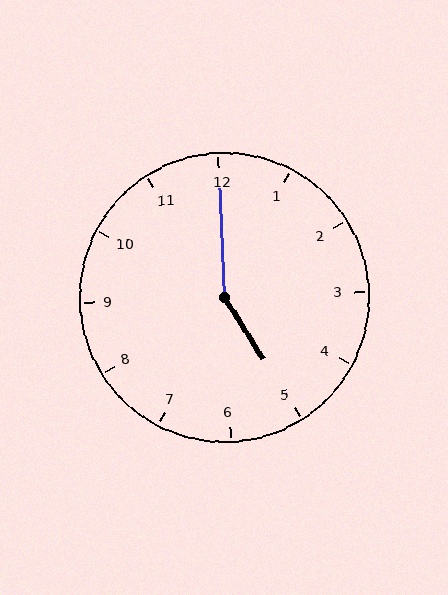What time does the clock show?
5:00.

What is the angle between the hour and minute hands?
Approximately 150 degrees.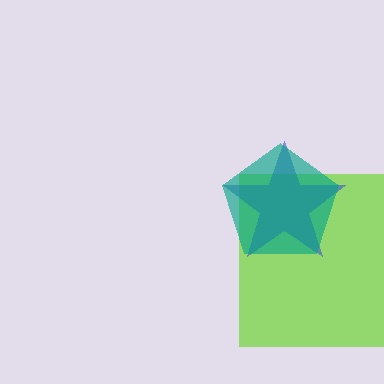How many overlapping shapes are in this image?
There are 3 overlapping shapes in the image.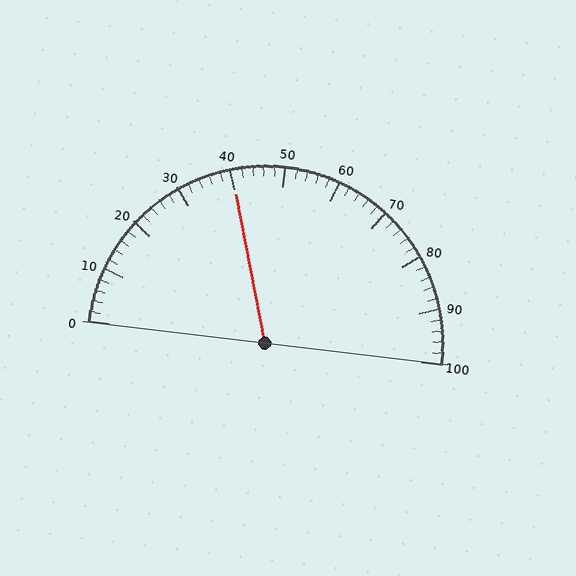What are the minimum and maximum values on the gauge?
The gauge ranges from 0 to 100.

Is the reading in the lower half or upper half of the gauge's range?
The reading is in the lower half of the range (0 to 100).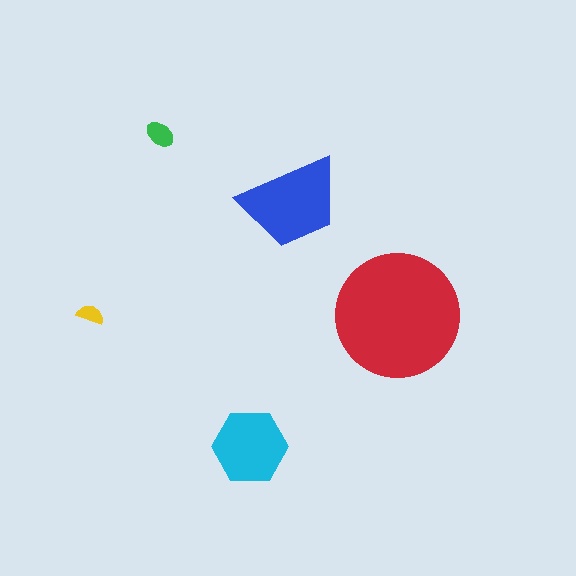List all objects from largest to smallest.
The red circle, the blue trapezoid, the cyan hexagon, the green ellipse, the yellow semicircle.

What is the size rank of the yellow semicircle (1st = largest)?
5th.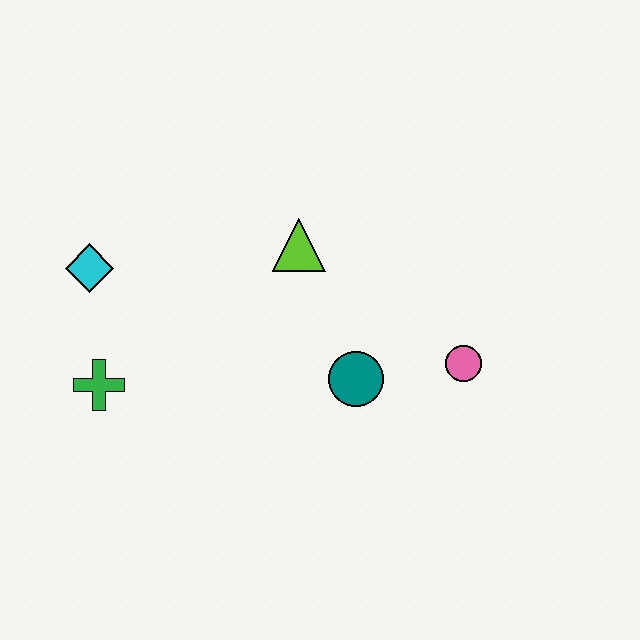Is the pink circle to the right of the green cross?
Yes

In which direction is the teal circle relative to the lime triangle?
The teal circle is below the lime triangle.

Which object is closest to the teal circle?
The pink circle is closest to the teal circle.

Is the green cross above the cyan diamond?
No